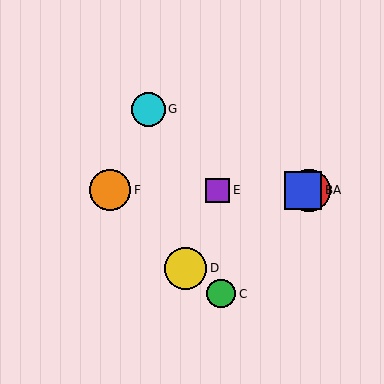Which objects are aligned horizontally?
Objects A, B, E, F are aligned horizontally.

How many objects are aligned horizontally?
4 objects (A, B, E, F) are aligned horizontally.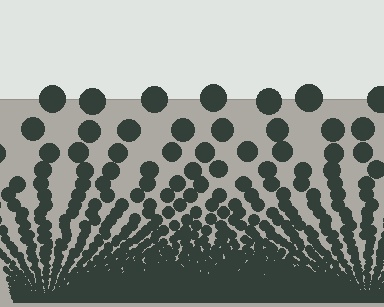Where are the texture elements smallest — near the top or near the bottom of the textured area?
Near the bottom.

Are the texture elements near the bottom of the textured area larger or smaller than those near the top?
Smaller. The gradient is inverted — elements near the bottom are smaller and denser.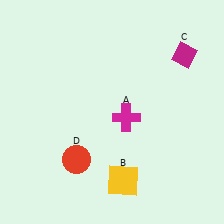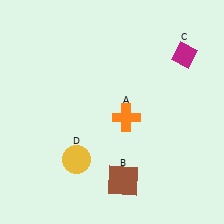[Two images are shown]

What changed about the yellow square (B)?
In Image 1, B is yellow. In Image 2, it changed to brown.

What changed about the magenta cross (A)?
In Image 1, A is magenta. In Image 2, it changed to orange.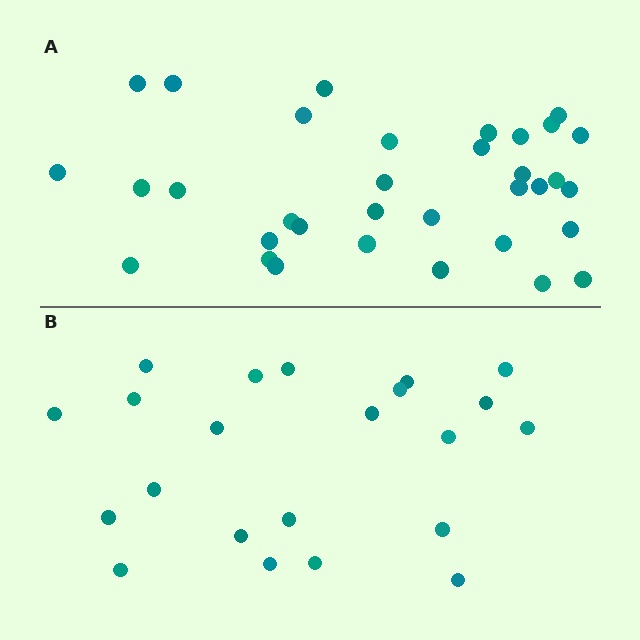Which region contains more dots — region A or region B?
Region A (the top region) has more dots.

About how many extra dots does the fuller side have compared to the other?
Region A has roughly 12 or so more dots than region B.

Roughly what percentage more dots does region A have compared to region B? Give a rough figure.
About 55% more.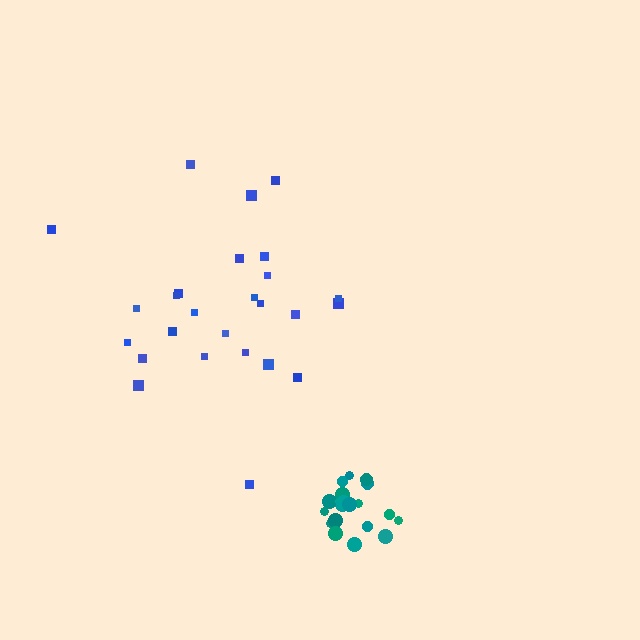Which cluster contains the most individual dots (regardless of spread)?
Blue (26).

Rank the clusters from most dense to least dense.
teal, blue.